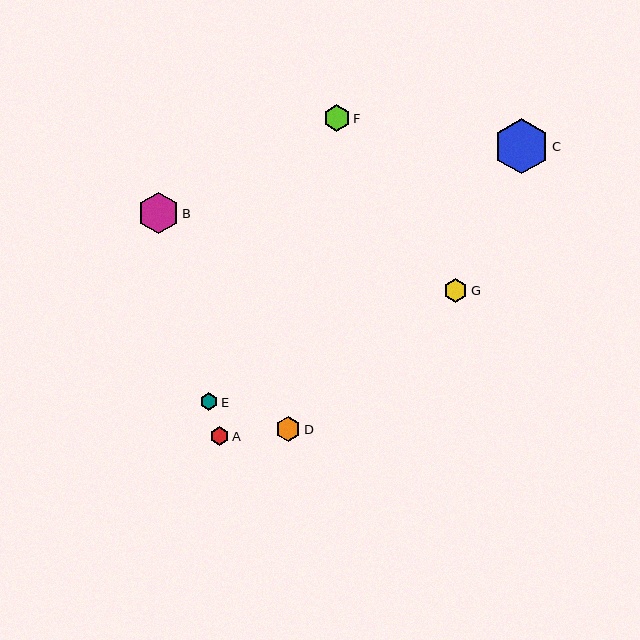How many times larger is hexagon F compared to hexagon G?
Hexagon F is approximately 1.1 times the size of hexagon G.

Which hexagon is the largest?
Hexagon C is the largest with a size of approximately 55 pixels.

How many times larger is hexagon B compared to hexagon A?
Hexagon B is approximately 2.2 times the size of hexagon A.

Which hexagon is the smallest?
Hexagon E is the smallest with a size of approximately 17 pixels.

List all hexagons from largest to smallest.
From largest to smallest: C, B, F, D, G, A, E.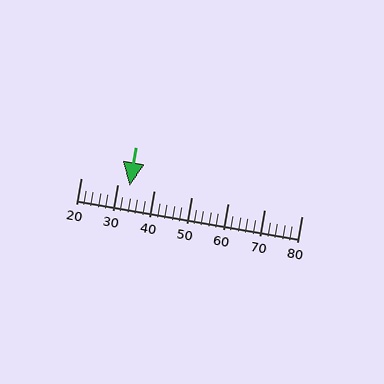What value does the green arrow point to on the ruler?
The green arrow points to approximately 33.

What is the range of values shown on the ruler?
The ruler shows values from 20 to 80.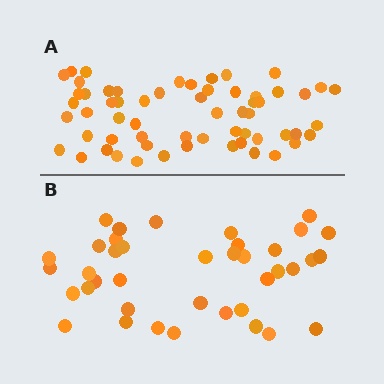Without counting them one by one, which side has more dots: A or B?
Region A (the top region) has more dots.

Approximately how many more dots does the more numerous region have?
Region A has approximately 20 more dots than region B.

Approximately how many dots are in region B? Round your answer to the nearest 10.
About 40 dots. (The exact count is 39, which rounds to 40.)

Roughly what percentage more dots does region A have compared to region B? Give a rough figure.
About 55% more.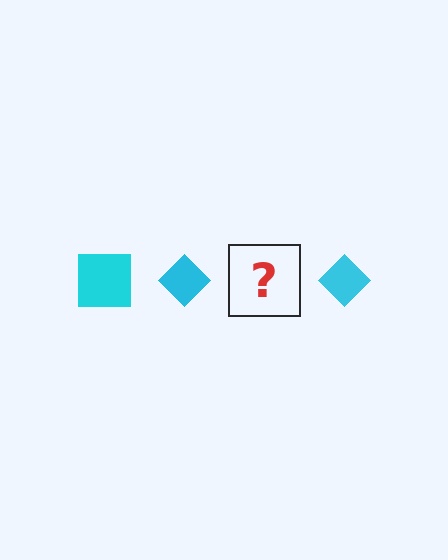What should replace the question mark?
The question mark should be replaced with a cyan square.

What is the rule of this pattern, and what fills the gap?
The rule is that the pattern cycles through square, diamond shapes in cyan. The gap should be filled with a cyan square.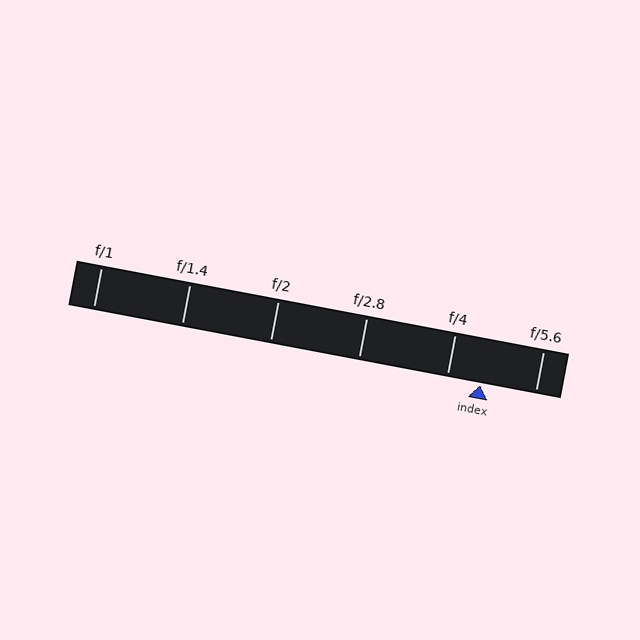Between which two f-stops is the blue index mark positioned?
The index mark is between f/4 and f/5.6.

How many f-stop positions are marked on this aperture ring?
There are 6 f-stop positions marked.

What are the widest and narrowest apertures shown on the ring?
The widest aperture shown is f/1 and the narrowest is f/5.6.